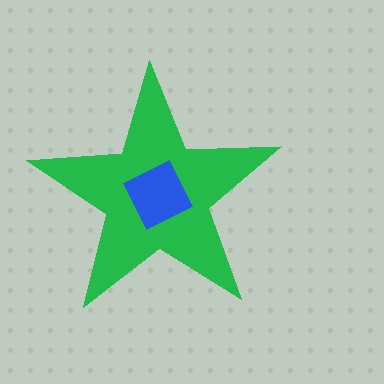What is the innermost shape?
The blue square.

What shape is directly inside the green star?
The blue square.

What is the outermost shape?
The green star.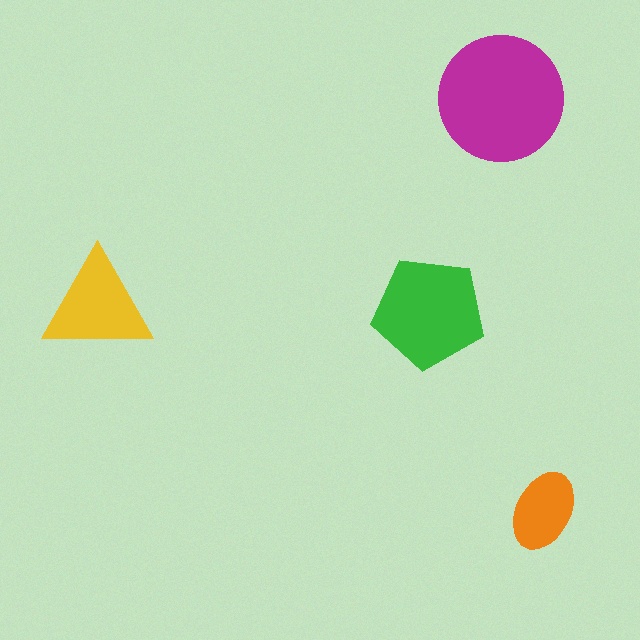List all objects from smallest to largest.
The orange ellipse, the yellow triangle, the green pentagon, the magenta circle.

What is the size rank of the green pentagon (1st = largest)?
2nd.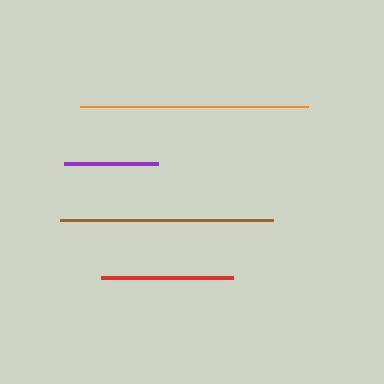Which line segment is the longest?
The orange line is the longest at approximately 228 pixels.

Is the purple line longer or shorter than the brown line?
The brown line is longer than the purple line.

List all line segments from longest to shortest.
From longest to shortest: orange, brown, red, purple.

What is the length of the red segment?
The red segment is approximately 132 pixels long.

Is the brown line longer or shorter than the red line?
The brown line is longer than the red line.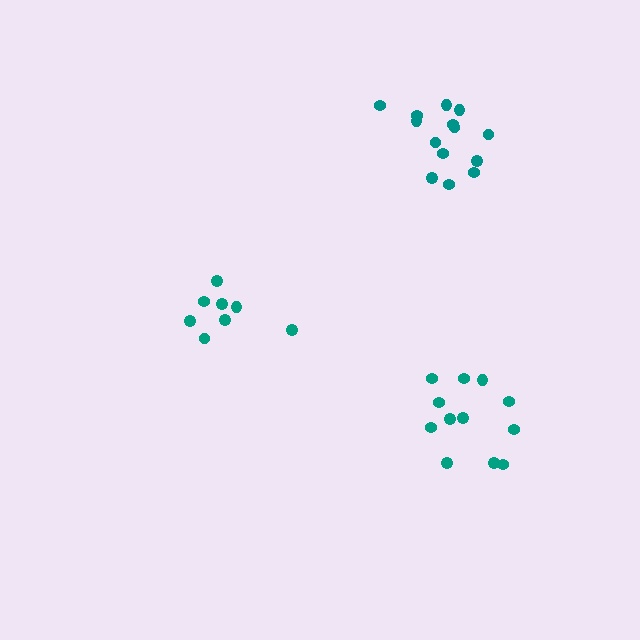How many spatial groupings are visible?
There are 3 spatial groupings.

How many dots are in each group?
Group 1: 8 dots, Group 2: 12 dots, Group 3: 14 dots (34 total).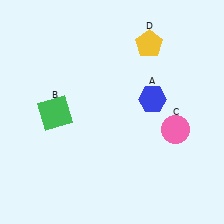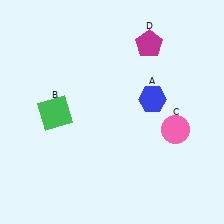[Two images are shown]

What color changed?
The pentagon (D) changed from yellow in Image 1 to magenta in Image 2.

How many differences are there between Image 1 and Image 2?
There is 1 difference between the two images.